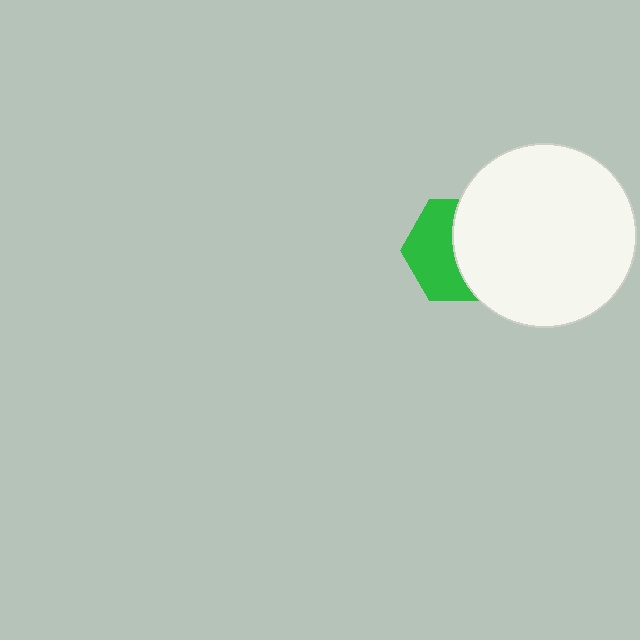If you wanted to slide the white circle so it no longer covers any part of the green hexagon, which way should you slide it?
Slide it right — that is the most direct way to separate the two shapes.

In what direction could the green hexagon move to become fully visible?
The green hexagon could move left. That would shift it out from behind the white circle entirely.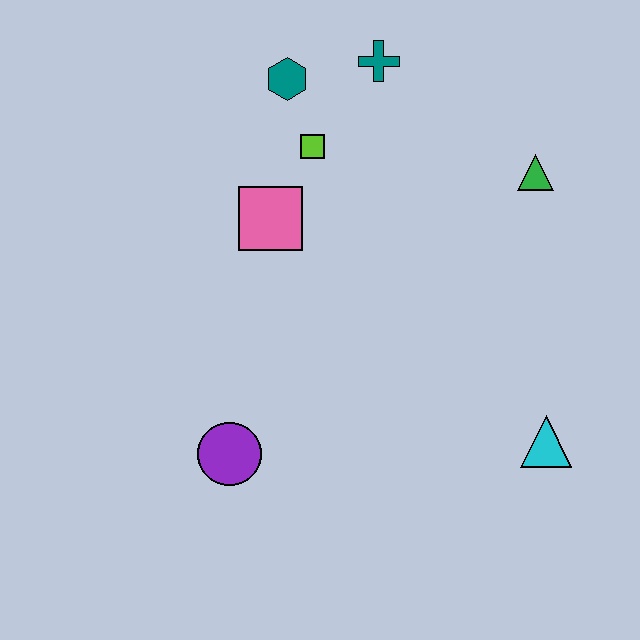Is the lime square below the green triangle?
No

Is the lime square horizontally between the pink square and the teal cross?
Yes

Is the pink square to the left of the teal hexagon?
Yes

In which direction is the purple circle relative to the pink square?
The purple circle is below the pink square.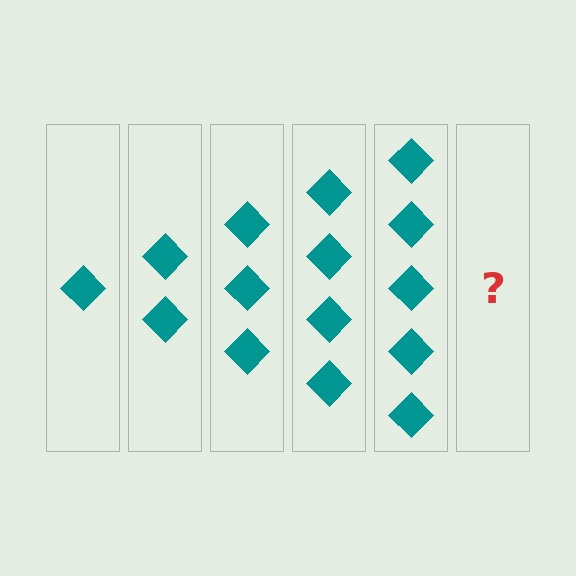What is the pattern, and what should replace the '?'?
The pattern is that each step adds one more diamond. The '?' should be 6 diamonds.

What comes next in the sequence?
The next element should be 6 diamonds.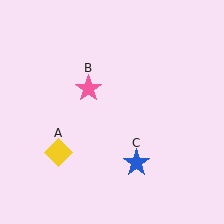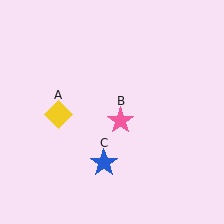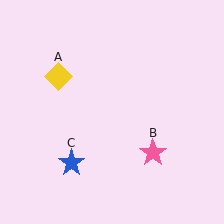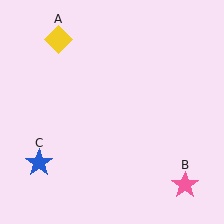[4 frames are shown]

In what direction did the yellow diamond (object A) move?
The yellow diamond (object A) moved up.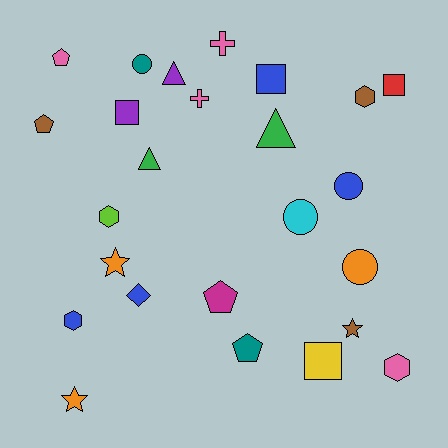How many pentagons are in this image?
There are 4 pentagons.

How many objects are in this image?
There are 25 objects.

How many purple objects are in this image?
There are 2 purple objects.